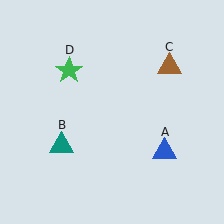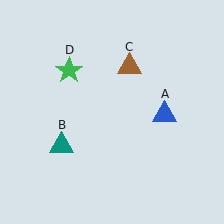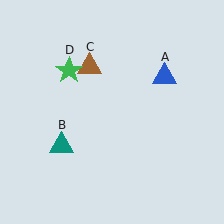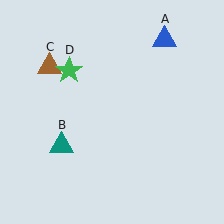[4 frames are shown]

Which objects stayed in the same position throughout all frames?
Teal triangle (object B) and green star (object D) remained stationary.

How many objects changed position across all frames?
2 objects changed position: blue triangle (object A), brown triangle (object C).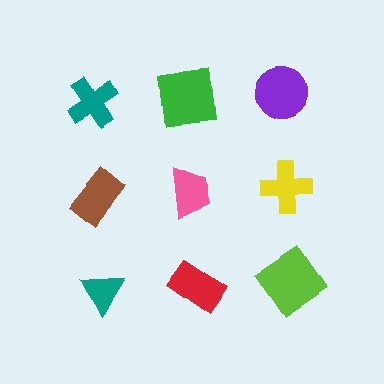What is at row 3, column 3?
A lime diamond.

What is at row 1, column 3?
A purple circle.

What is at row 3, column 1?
A teal triangle.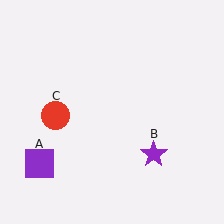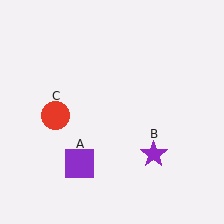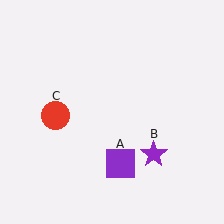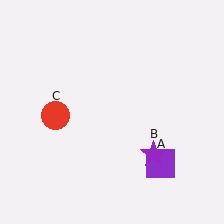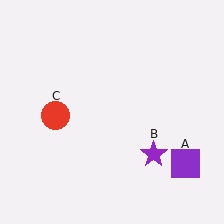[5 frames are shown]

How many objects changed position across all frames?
1 object changed position: purple square (object A).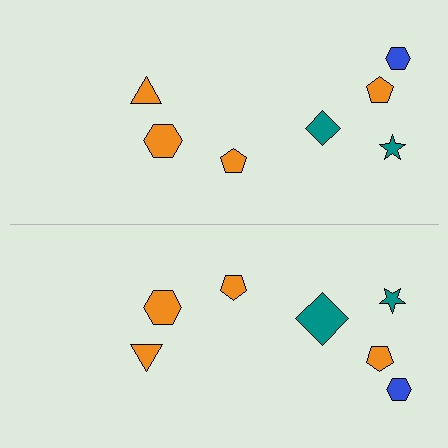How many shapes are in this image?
There are 14 shapes in this image.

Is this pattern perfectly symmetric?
No, the pattern is not perfectly symmetric. The teal diamond on the bottom side has a different size than its mirror counterpart.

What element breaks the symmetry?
The teal diamond on the bottom side has a different size than its mirror counterpart.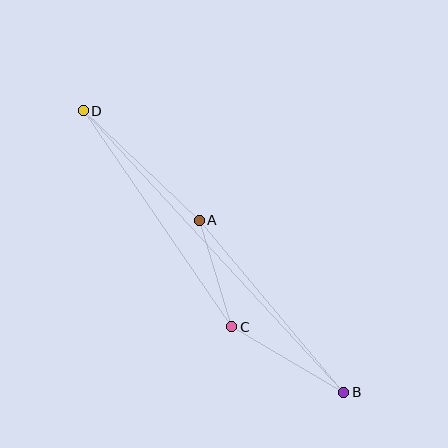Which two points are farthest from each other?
Points B and D are farthest from each other.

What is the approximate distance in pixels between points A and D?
The distance between A and D is approximately 160 pixels.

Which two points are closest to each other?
Points A and C are closest to each other.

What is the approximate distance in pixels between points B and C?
The distance between B and C is approximately 130 pixels.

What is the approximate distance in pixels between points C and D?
The distance between C and D is approximately 262 pixels.